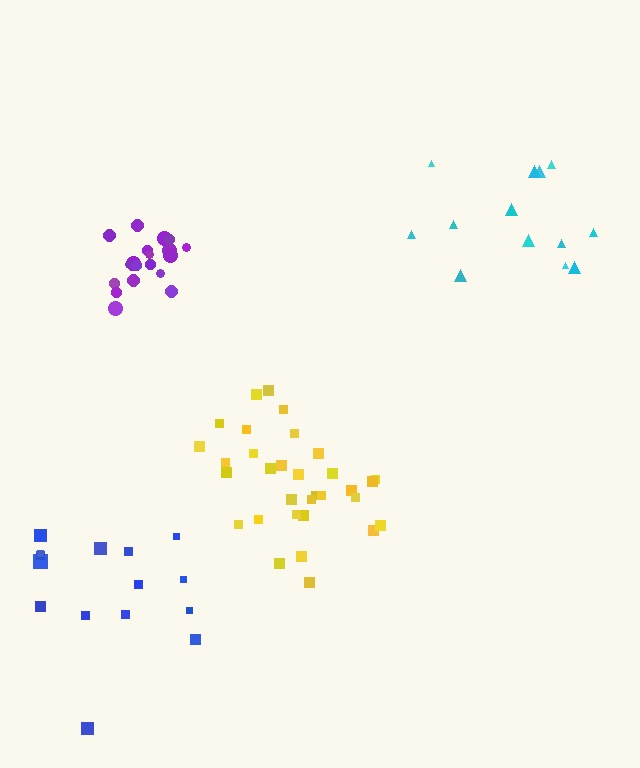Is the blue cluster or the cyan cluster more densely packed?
Cyan.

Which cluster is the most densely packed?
Purple.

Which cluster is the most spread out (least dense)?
Blue.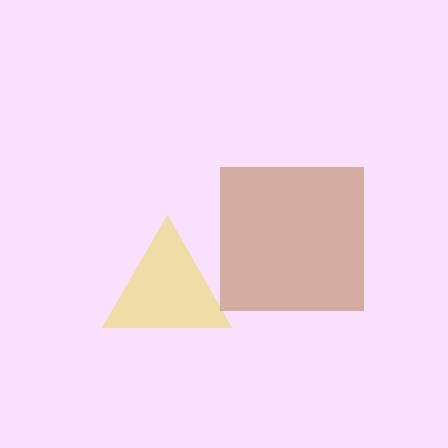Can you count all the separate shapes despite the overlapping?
Yes, there are 2 separate shapes.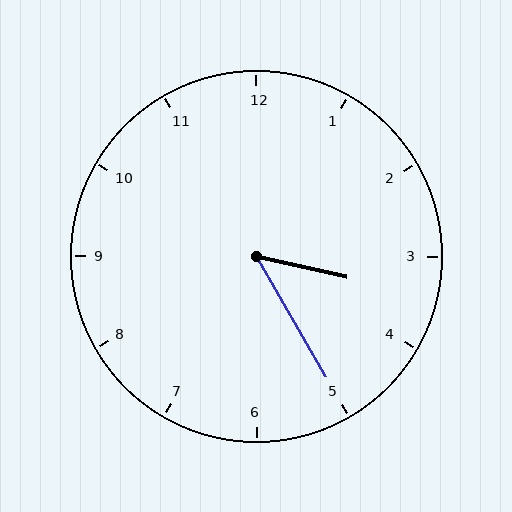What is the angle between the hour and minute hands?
Approximately 48 degrees.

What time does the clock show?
3:25.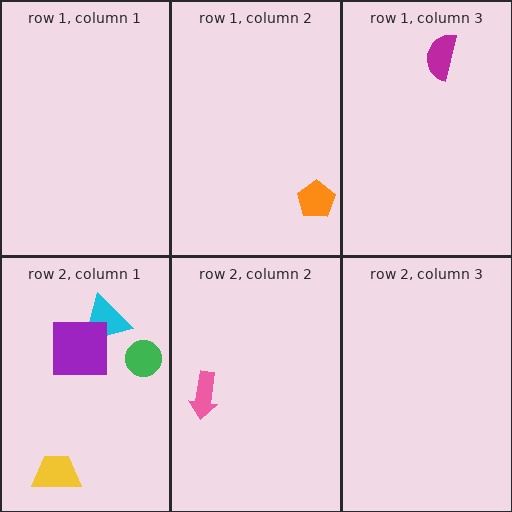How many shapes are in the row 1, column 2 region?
1.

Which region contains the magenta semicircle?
The row 1, column 3 region.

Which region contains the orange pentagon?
The row 1, column 2 region.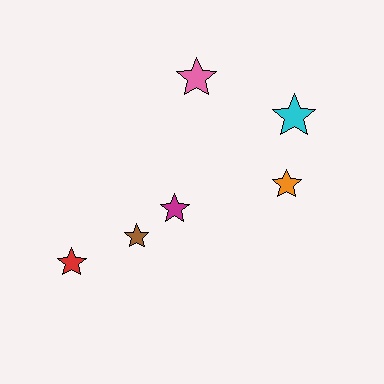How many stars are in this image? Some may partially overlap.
There are 6 stars.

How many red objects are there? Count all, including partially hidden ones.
There is 1 red object.